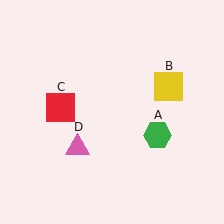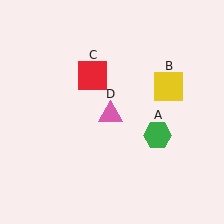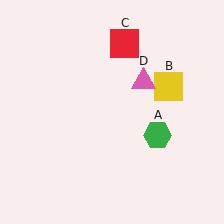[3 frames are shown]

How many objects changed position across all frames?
2 objects changed position: red square (object C), pink triangle (object D).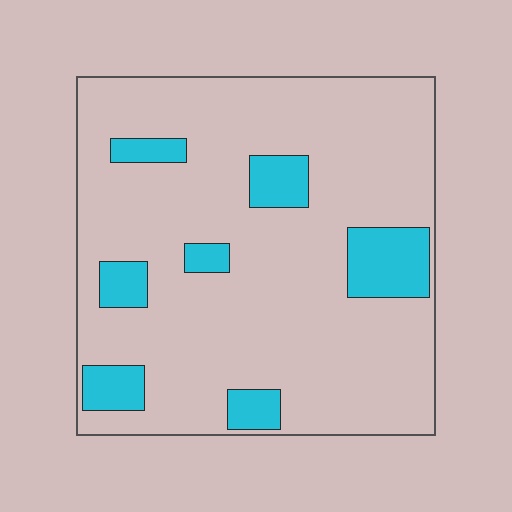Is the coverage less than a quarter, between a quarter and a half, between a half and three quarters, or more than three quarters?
Less than a quarter.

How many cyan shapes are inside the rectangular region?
7.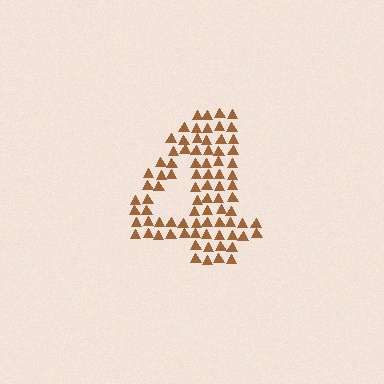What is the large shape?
The large shape is the digit 4.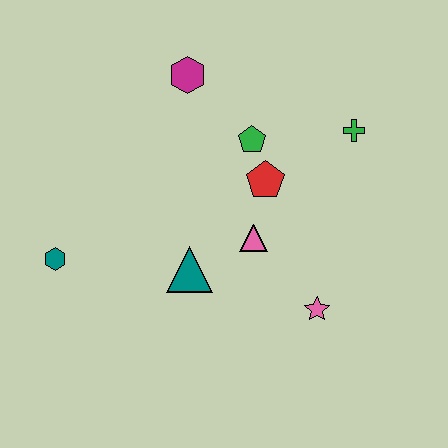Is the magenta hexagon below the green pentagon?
No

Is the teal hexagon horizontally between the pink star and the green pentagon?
No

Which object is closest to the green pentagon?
The red pentagon is closest to the green pentagon.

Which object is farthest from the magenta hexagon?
The pink star is farthest from the magenta hexagon.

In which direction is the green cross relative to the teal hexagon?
The green cross is to the right of the teal hexagon.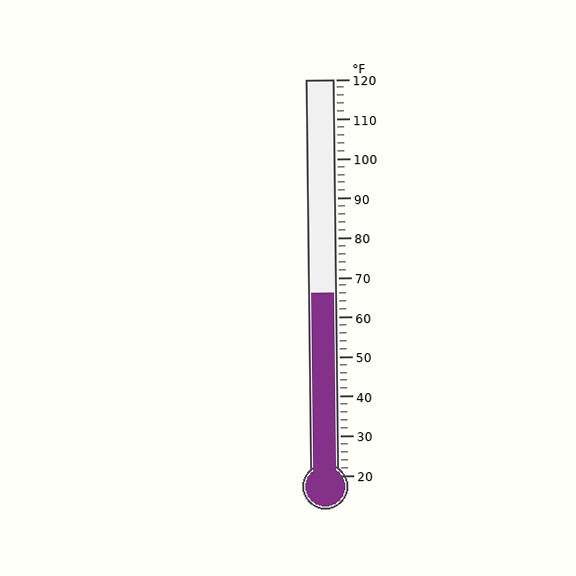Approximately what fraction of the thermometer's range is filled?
The thermometer is filled to approximately 45% of its range.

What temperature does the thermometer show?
The thermometer shows approximately 66°F.